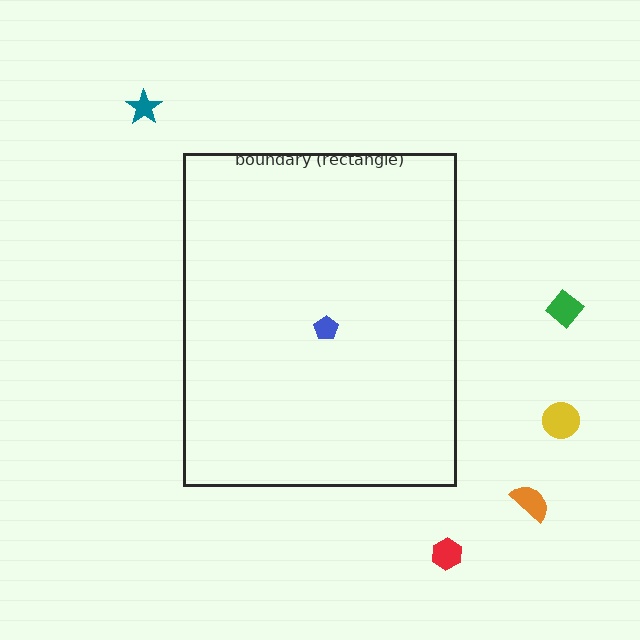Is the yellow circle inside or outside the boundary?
Outside.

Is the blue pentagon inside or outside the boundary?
Inside.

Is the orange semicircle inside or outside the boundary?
Outside.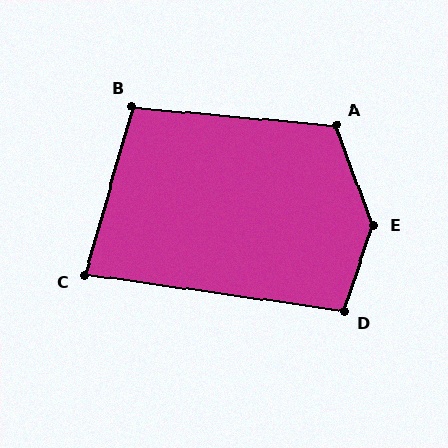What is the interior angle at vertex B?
Approximately 100 degrees (obtuse).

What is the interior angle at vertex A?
Approximately 116 degrees (obtuse).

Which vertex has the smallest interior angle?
C, at approximately 82 degrees.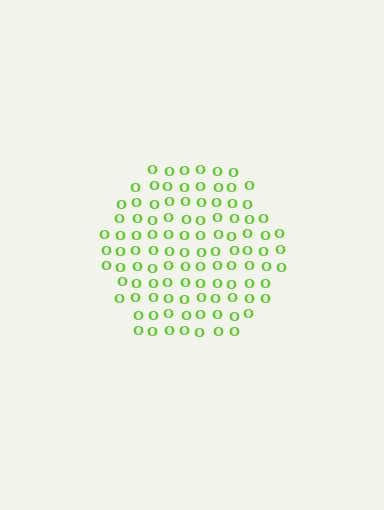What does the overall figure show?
The overall figure shows a hexagon.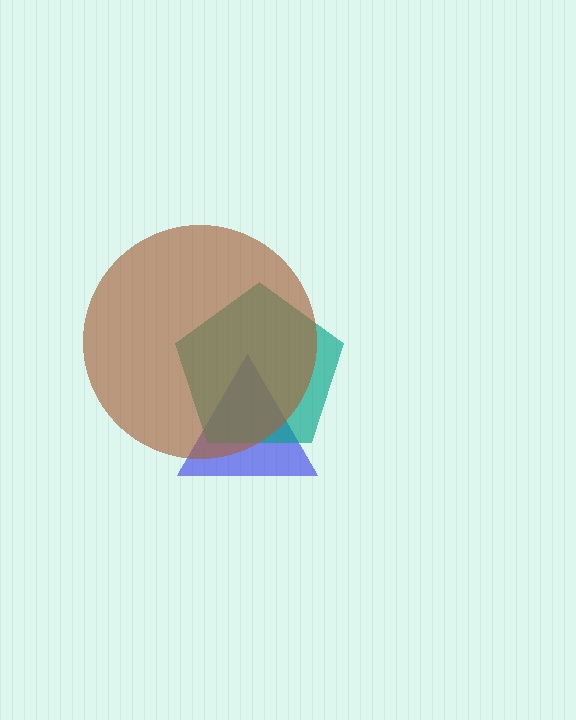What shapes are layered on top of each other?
The layered shapes are: a blue triangle, a teal pentagon, a brown circle.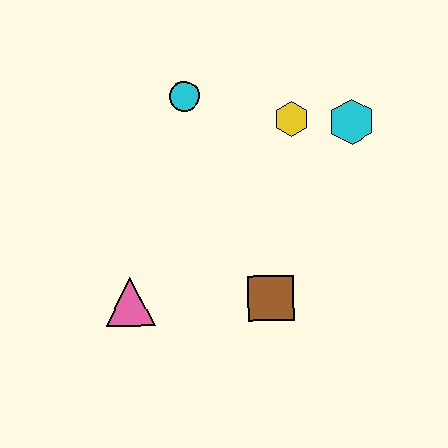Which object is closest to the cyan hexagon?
The yellow hexagon is closest to the cyan hexagon.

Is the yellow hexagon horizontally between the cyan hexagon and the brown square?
Yes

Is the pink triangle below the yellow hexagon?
Yes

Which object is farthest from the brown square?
The cyan circle is farthest from the brown square.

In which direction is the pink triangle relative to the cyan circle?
The pink triangle is below the cyan circle.